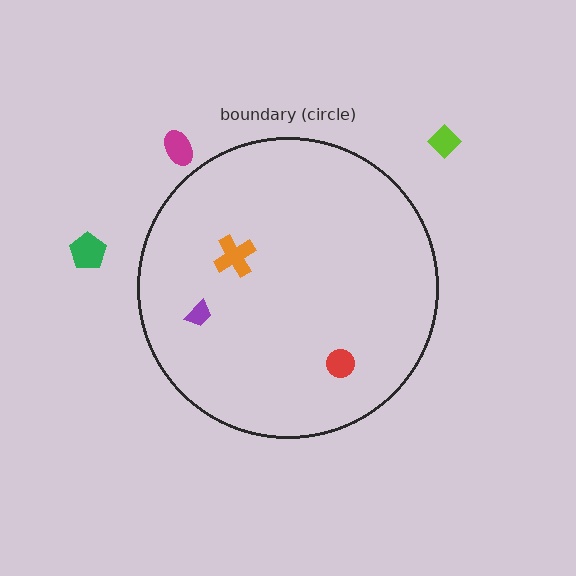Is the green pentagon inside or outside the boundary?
Outside.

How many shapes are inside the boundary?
3 inside, 3 outside.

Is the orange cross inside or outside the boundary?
Inside.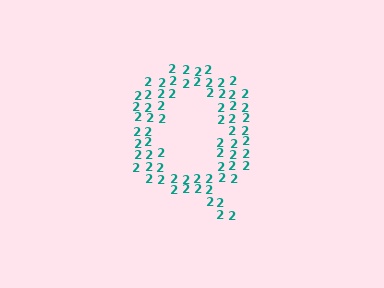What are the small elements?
The small elements are digit 2's.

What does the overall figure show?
The overall figure shows the letter Q.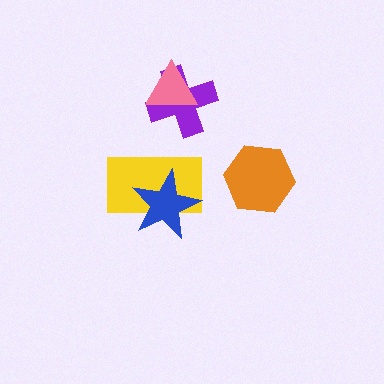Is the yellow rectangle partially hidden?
Yes, it is partially covered by another shape.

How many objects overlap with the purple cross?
1 object overlaps with the purple cross.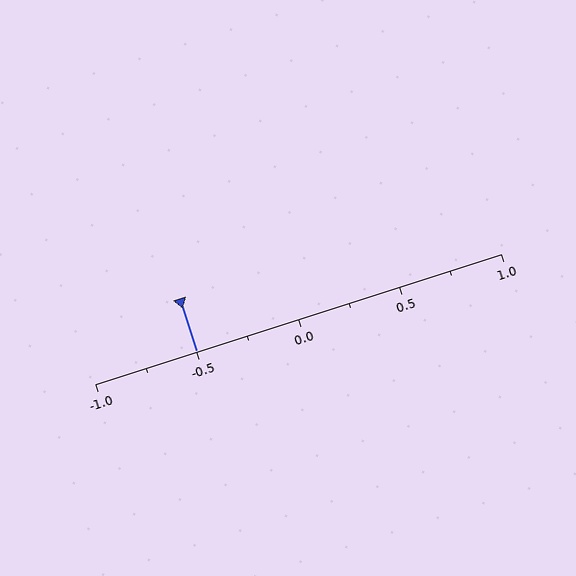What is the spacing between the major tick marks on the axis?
The major ticks are spaced 0.5 apart.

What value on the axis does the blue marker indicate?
The marker indicates approximately -0.5.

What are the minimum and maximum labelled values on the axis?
The axis runs from -1.0 to 1.0.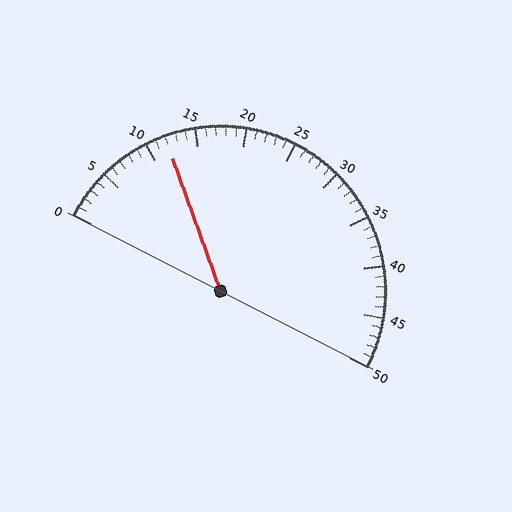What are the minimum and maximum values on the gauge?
The gauge ranges from 0 to 50.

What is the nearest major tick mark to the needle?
The nearest major tick mark is 10.